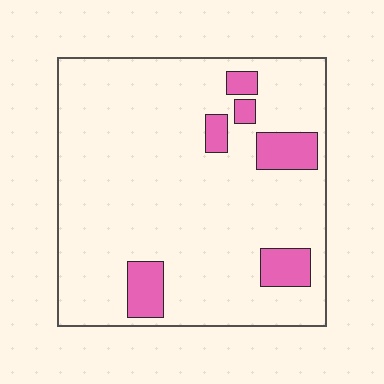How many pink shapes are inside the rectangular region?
6.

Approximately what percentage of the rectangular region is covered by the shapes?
Approximately 10%.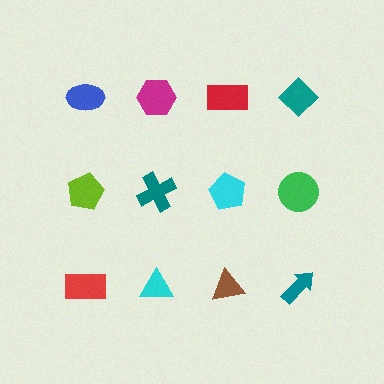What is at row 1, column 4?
A teal diamond.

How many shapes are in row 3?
4 shapes.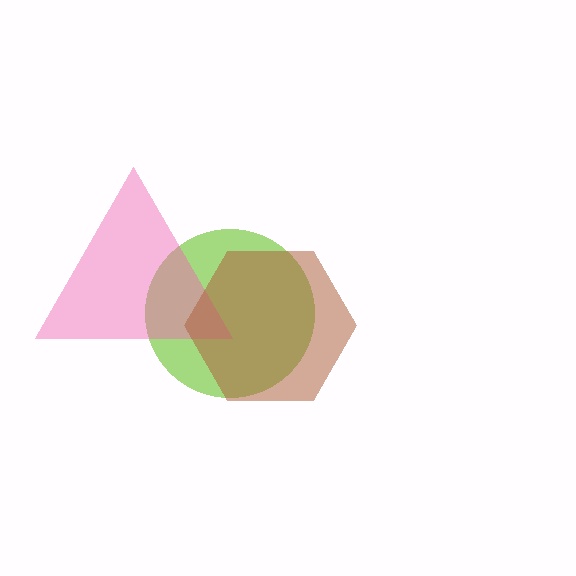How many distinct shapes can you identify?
There are 3 distinct shapes: a lime circle, a pink triangle, a brown hexagon.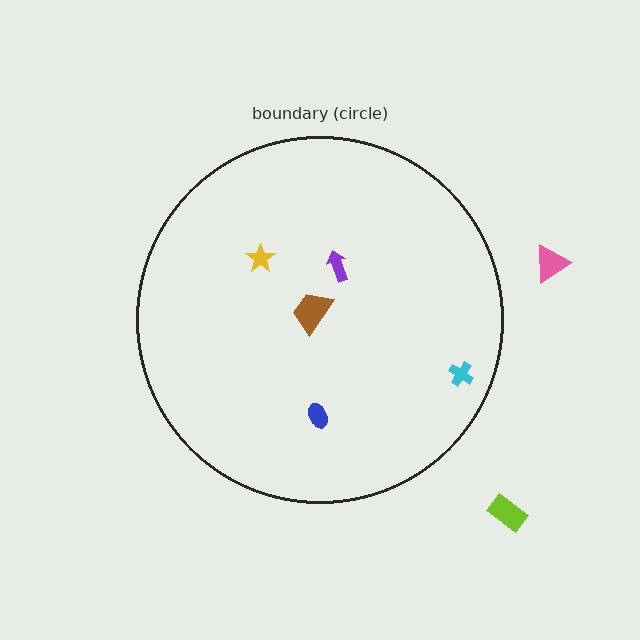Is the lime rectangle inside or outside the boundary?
Outside.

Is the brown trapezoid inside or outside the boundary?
Inside.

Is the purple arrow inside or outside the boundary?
Inside.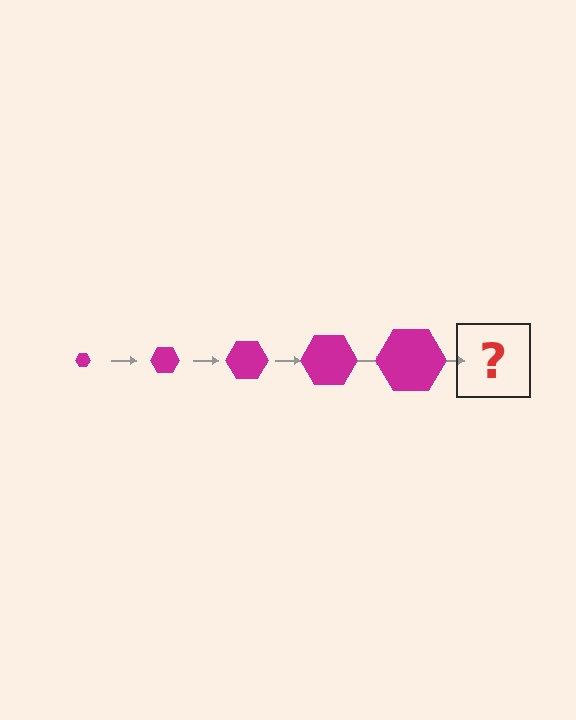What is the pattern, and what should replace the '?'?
The pattern is that the hexagon gets progressively larger each step. The '?' should be a magenta hexagon, larger than the previous one.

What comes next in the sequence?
The next element should be a magenta hexagon, larger than the previous one.